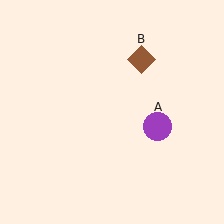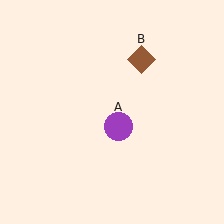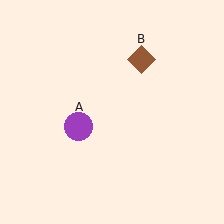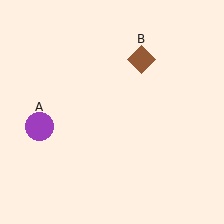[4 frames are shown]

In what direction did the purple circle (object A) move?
The purple circle (object A) moved left.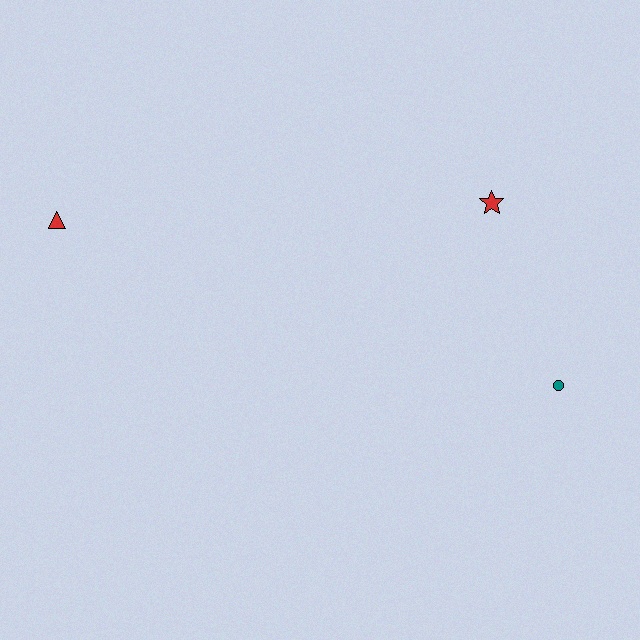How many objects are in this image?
There are 3 objects.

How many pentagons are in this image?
There are no pentagons.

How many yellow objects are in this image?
There are no yellow objects.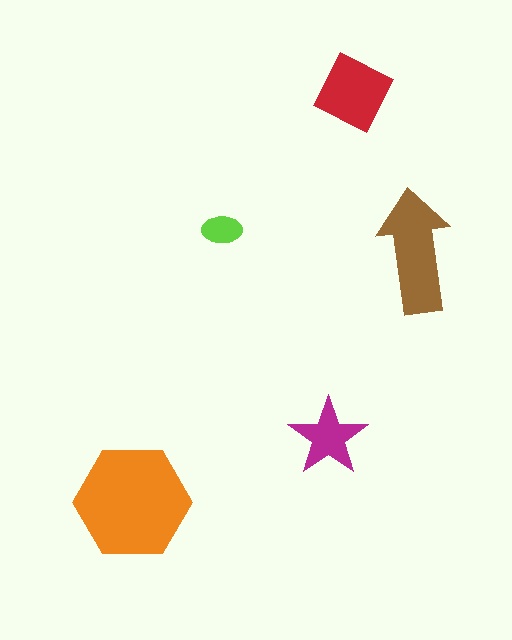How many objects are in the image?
There are 5 objects in the image.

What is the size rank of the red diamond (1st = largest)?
3rd.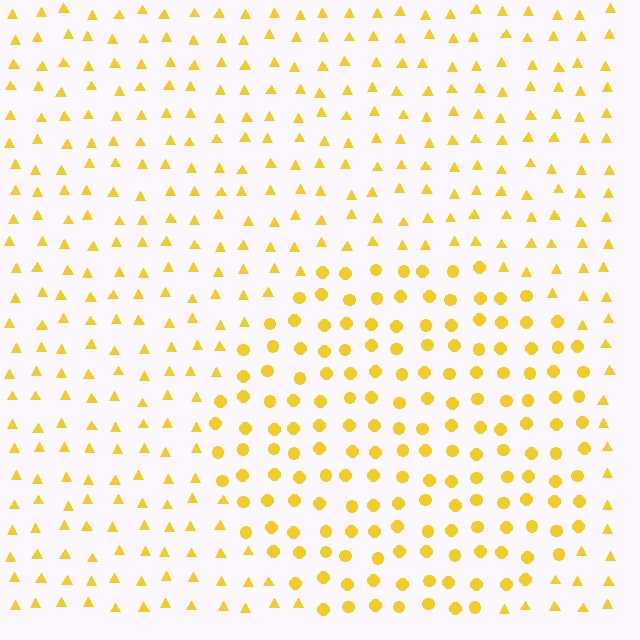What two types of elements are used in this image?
The image uses circles inside the circle region and triangles outside it.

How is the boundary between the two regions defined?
The boundary is defined by a change in element shape: circles inside vs. triangles outside. All elements share the same color and spacing.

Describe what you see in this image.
The image is filled with small yellow elements arranged in a uniform grid. A circle-shaped region contains circles, while the surrounding area contains triangles. The boundary is defined purely by the change in element shape.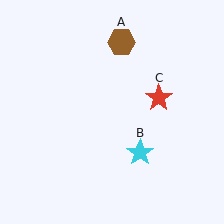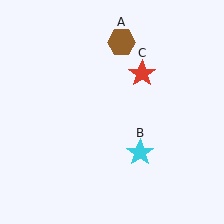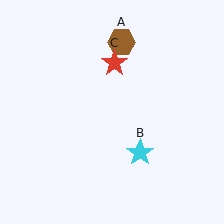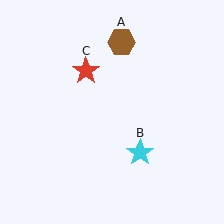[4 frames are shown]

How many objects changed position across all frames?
1 object changed position: red star (object C).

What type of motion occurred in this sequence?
The red star (object C) rotated counterclockwise around the center of the scene.